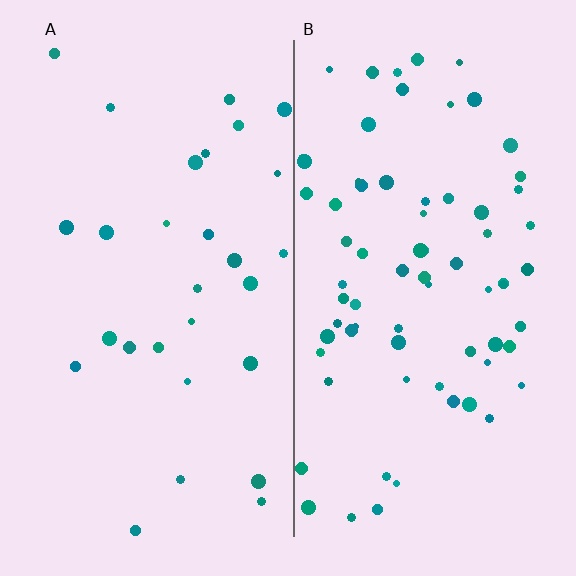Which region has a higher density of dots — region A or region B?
B (the right).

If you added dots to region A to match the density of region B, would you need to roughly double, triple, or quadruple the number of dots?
Approximately triple.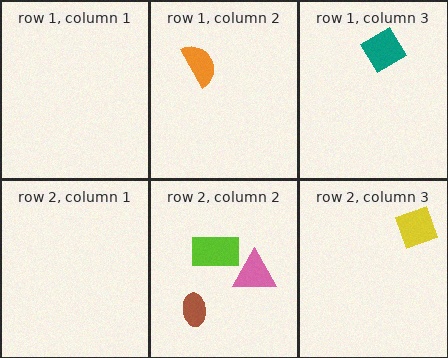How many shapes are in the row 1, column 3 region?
1.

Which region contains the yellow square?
The row 2, column 3 region.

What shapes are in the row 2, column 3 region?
The yellow square.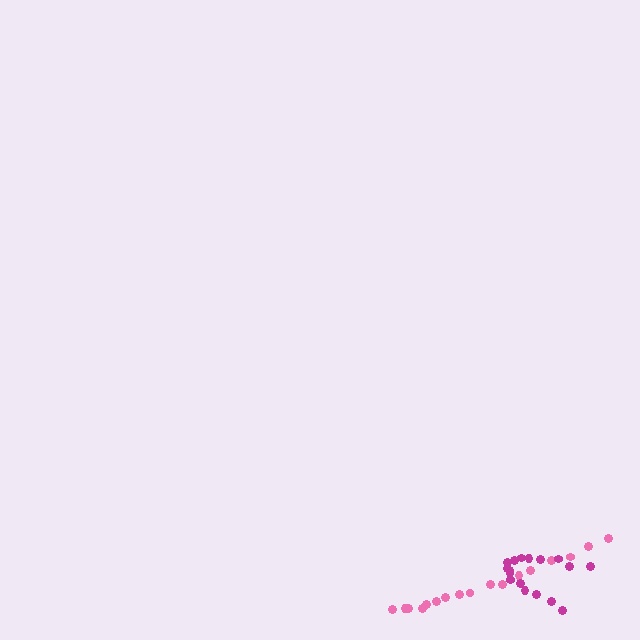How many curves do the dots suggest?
There are 2 distinct paths.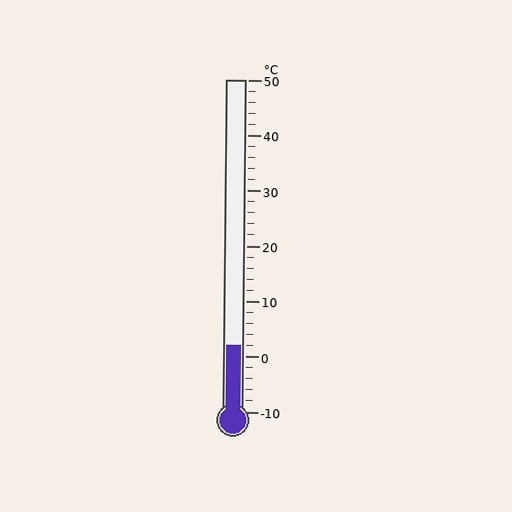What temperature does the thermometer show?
The thermometer shows approximately 2°C.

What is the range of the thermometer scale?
The thermometer scale ranges from -10°C to 50°C.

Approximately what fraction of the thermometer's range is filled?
The thermometer is filled to approximately 20% of its range.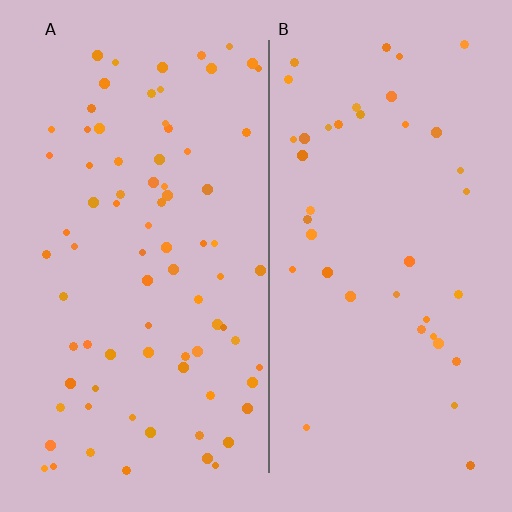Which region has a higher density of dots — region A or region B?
A (the left).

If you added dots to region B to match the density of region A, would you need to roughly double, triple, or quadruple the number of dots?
Approximately double.